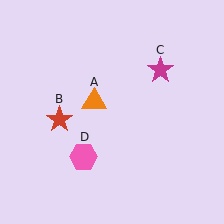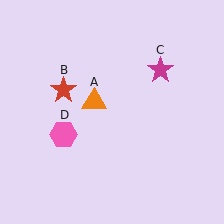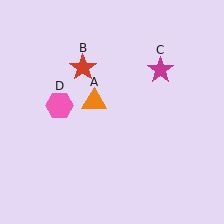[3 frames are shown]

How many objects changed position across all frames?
2 objects changed position: red star (object B), pink hexagon (object D).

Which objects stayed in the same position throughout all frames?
Orange triangle (object A) and magenta star (object C) remained stationary.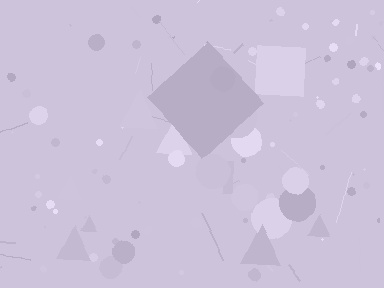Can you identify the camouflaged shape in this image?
The camouflaged shape is a diamond.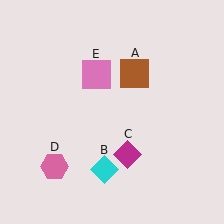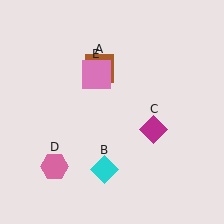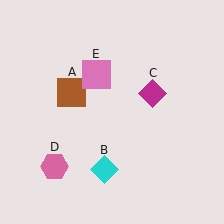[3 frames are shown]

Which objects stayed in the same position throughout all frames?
Cyan diamond (object B) and pink hexagon (object D) and pink square (object E) remained stationary.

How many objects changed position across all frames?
2 objects changed position: brown square (object A), magenta diamond (object C).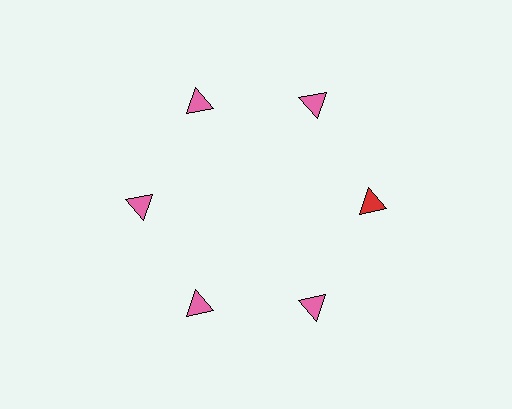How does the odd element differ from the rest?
It has a different color: red instead of pink.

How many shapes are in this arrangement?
There are 6 shapes arranged in a ring pattern.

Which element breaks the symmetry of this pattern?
The red triangle at roughly the 3 o'clock position breaks the symmetry. All other shapes are pink triangles.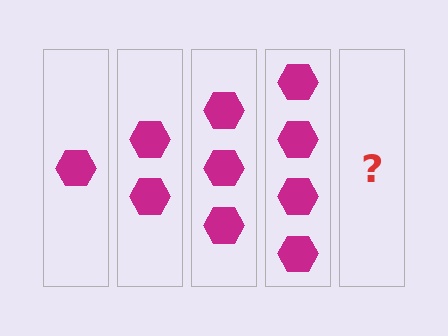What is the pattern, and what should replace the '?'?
The pattern is that each step adds one more hexagon. The '?' should be 5 hexagons.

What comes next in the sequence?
The next element should be 5 hexagons.